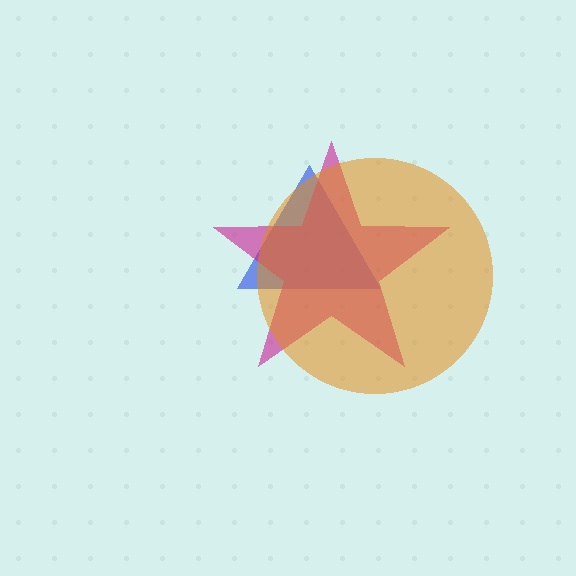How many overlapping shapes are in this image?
There are 3 overlapping shapes in the image.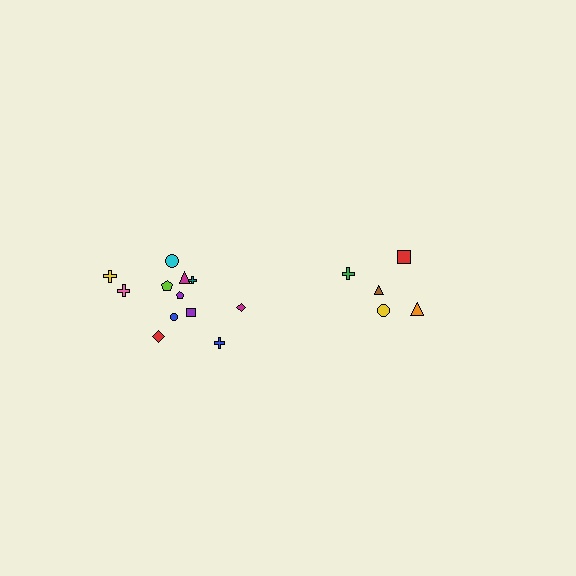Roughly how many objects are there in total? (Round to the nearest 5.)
Roughly 15 objects in total.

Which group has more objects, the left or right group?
The left group.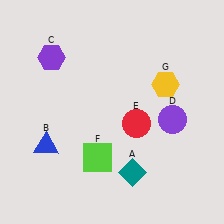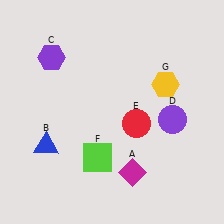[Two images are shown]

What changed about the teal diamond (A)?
In Image 1, A is teal. In Image 2, it changed to magenta.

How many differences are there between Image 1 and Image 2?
There is 1 difference between the two images.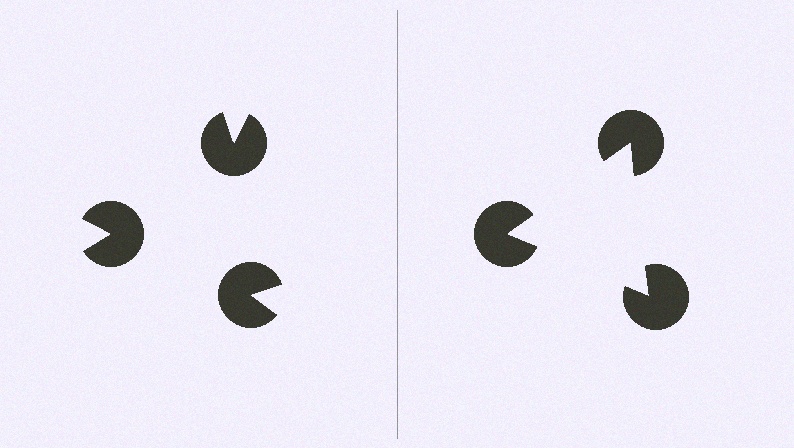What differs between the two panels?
The pac-man discs are positioned identically on both sides; only the wedge orientations differ. On the right they align to a triangle; on the left they are misaligned.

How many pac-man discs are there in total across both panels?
6 — 3 on each side.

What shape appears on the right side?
An illusory triangle.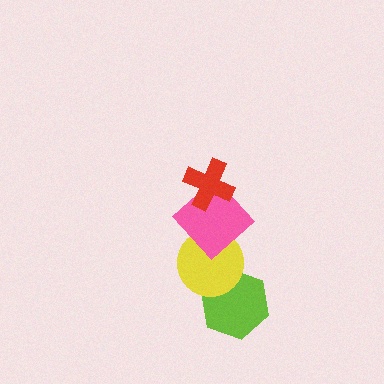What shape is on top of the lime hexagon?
The yellow circle is on top of the lime hexagon.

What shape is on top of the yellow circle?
The pink diamond is on top of the yellow circle.